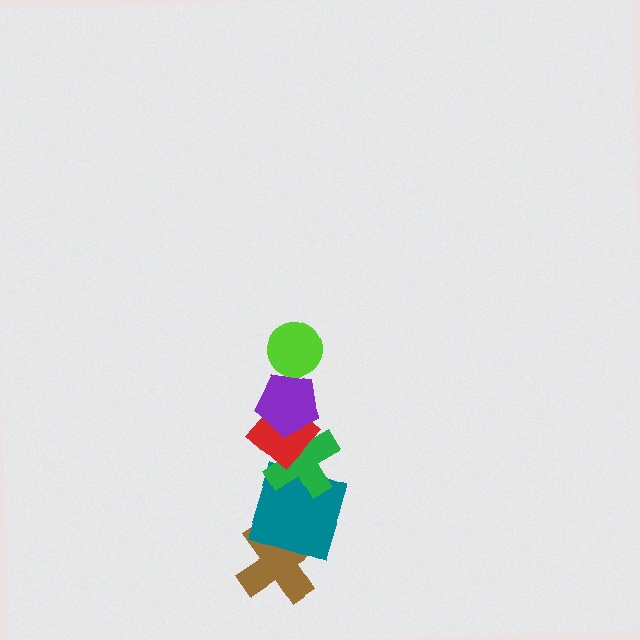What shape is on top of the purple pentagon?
The lime circle is on top of the purple pentagon.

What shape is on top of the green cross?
The red diamond is on top of the green cross.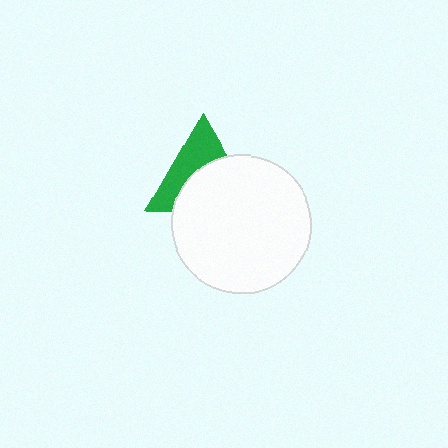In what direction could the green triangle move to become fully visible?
The green triangle could move up. That would shift it out from behind the white circle entirely.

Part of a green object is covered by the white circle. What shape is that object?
It is a triangle.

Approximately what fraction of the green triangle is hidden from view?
Roughly 55% of the green triangle is hidden behind the white circle.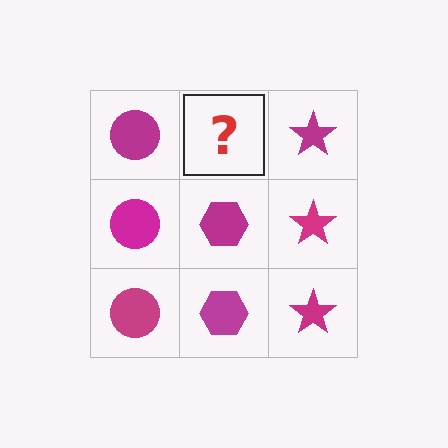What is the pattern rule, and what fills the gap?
The rule is that each column has a consistent shape. The gap should be filled with a magenta hexagon.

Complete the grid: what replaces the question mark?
The question mark should be replaced with a magenta hexagon.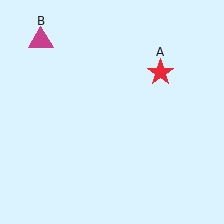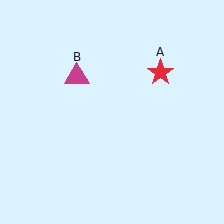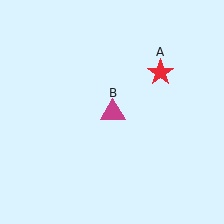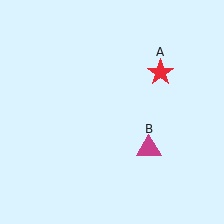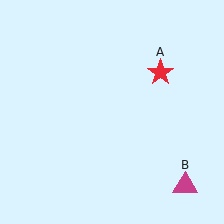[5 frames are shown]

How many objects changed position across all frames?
1 object changed position: magenta triangle (object B).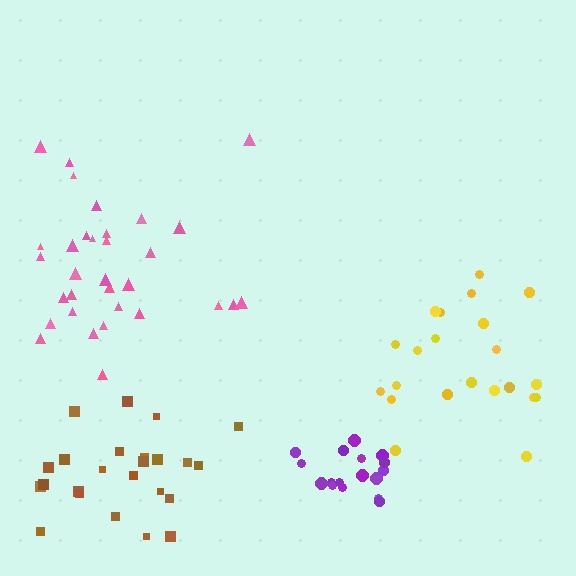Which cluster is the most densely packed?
Purple.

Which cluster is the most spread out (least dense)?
Yellow.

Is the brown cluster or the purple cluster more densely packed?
Purple.